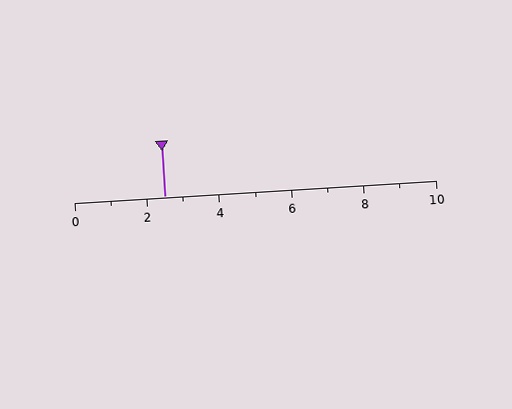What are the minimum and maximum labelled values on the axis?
The axis runs from 0 to 10.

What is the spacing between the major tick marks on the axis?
The major ticks are spaced 2 apart.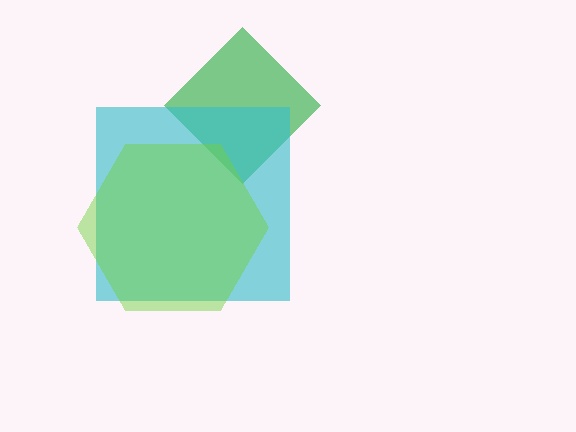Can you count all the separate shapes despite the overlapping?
Yes, there are 3 separate shapes.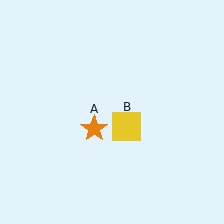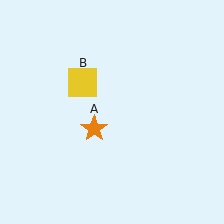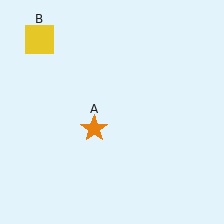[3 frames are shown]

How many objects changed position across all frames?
1 object changed position: yellow square (object B).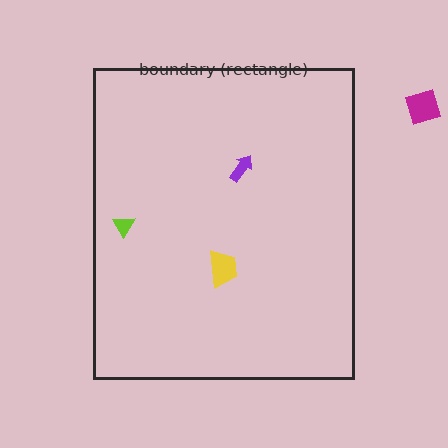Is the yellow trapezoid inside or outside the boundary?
Inside.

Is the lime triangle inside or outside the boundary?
Inside.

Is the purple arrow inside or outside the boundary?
Inside.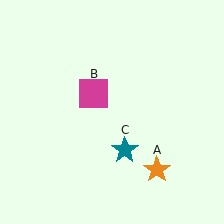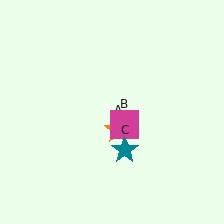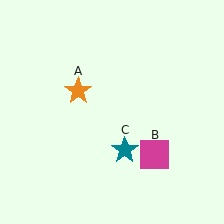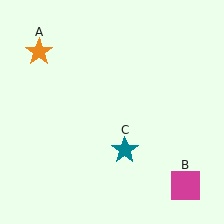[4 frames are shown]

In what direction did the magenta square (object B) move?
The magenta square (object B) moved down and to the right.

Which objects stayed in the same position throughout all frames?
Teal star (object C) remained stationary.